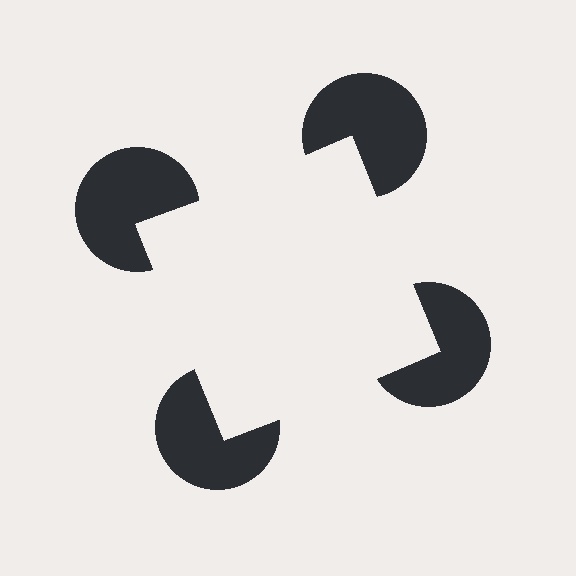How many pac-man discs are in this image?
There are 4 — one at each vertex of the illusory square.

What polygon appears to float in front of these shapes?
An illusory square — its edges are inferred from the aligned wedge cuts in the pac-man discs, not physically drawn.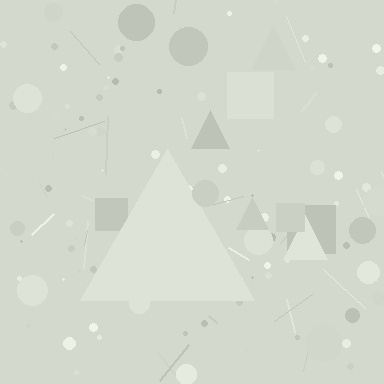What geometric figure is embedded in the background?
A triangle is embedded in the background.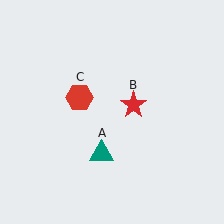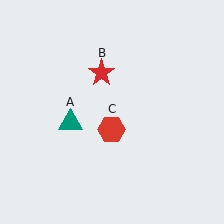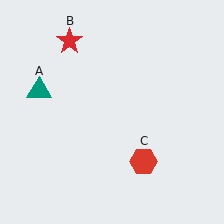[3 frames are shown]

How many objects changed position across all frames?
3 objects changed position: teal triangle (object A), red star (object B), red hexagon (object C).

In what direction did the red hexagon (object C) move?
The red hexagon (object C) moved down and to the right.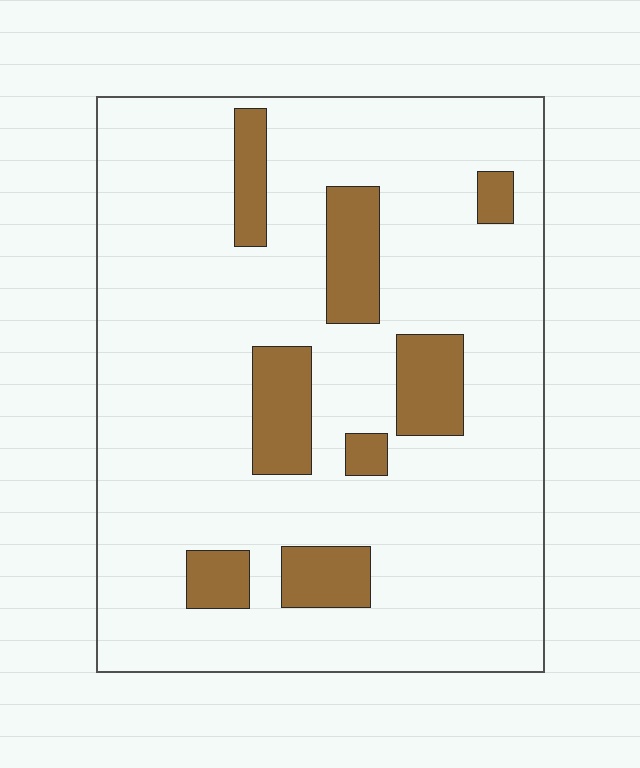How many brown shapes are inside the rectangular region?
8.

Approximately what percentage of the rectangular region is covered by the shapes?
Approximately 15%.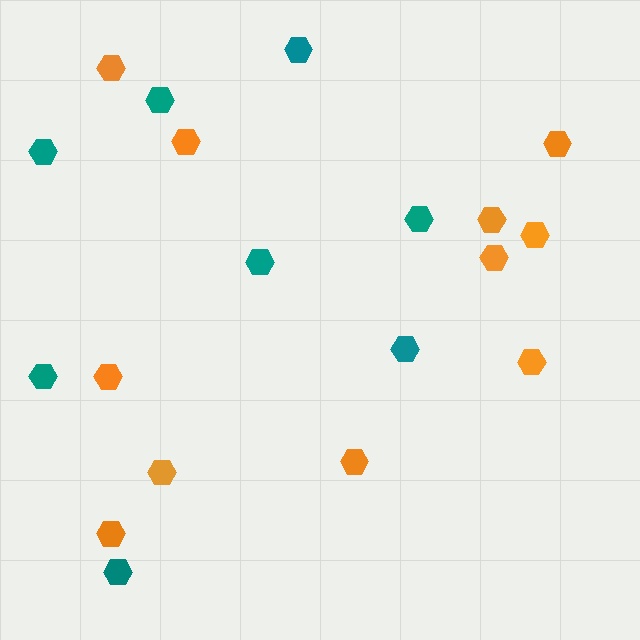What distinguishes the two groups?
There are 2 groups: one group of orange hexagons (11) and one group of teal hexagons (8).